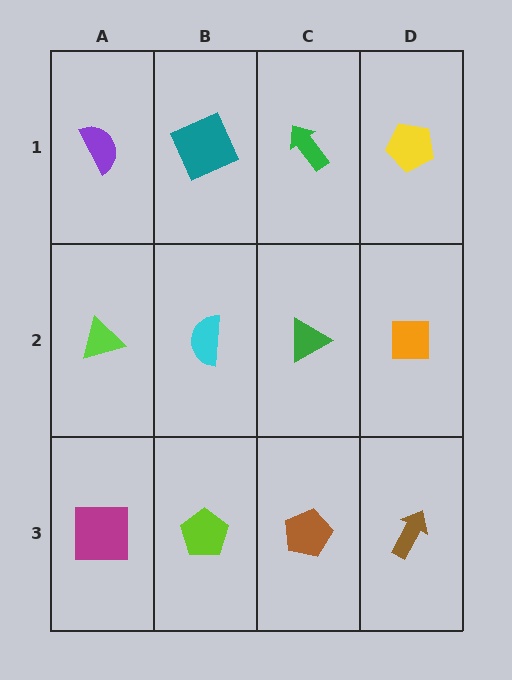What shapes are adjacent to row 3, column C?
A green triangle (row 2, column C), a lime pentagon (row 3, column B), a brown arrow (row 3, column D).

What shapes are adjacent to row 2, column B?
A teal square (row 1, column B), a lime pentagon (row 3, column B), a lime triangle (row 2, column A), a green triangle (row 2, column C).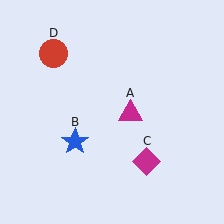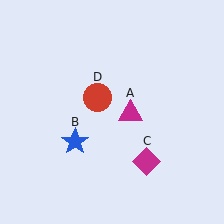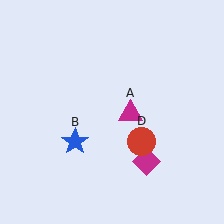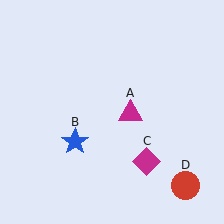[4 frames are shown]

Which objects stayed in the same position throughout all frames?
Magenta triangle (object A) and blue star (object B) and magenta diamond (object C) remained stationary.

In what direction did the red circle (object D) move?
The red circle (object D) moved down and to the right.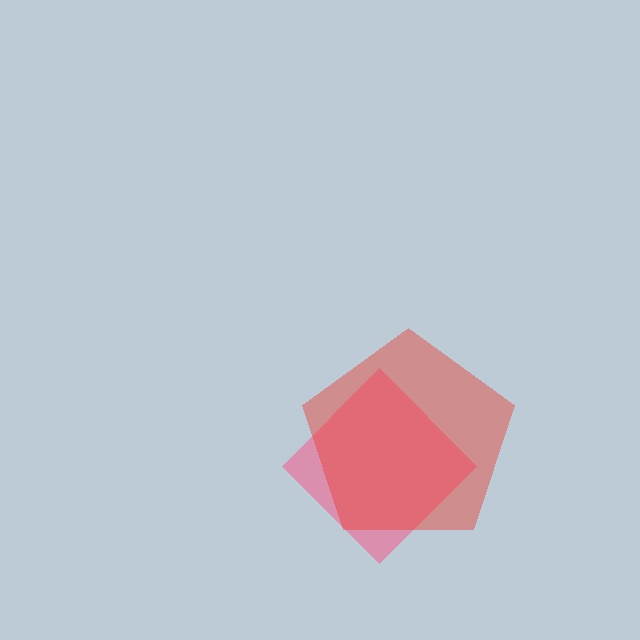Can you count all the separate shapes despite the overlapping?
Yes, there are 2 separate shapes.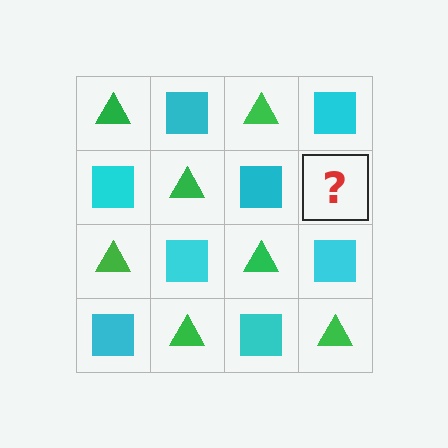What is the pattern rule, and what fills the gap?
The rule is that it alternates green triangle and cyan square in a checkerboard pattern. The gap should be filled with a green triangle.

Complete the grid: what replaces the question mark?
The question mark should be replaced with a green triangle.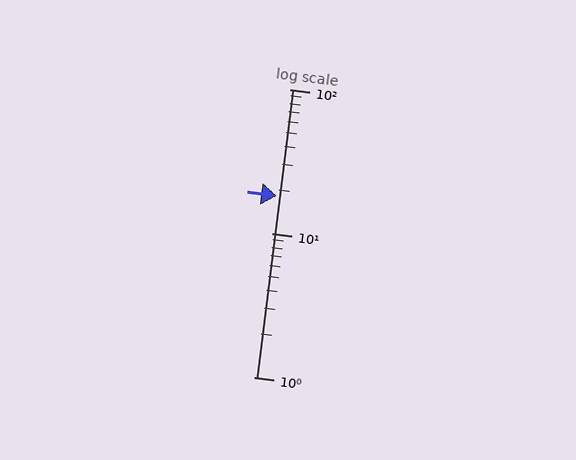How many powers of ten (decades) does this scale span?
The scale spans 2 decades, from 1 to 100.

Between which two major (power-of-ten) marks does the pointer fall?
The pointer is between 10 and 100.